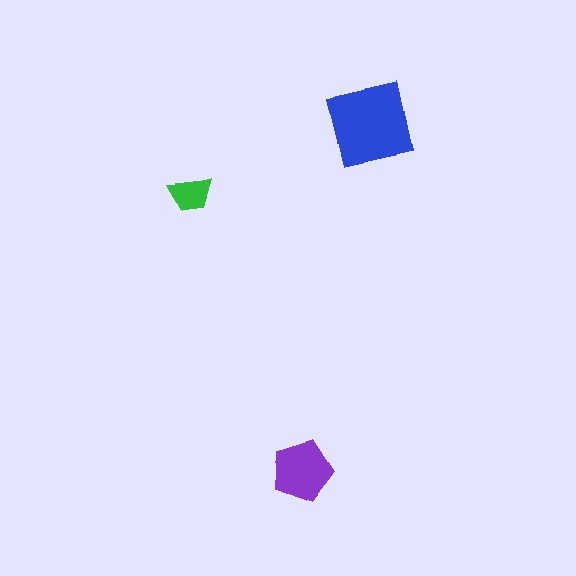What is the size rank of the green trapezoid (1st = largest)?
3rd.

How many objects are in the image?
There are 3 objects in the image.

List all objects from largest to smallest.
The blue square, the purple pentagon, the green trapezoid.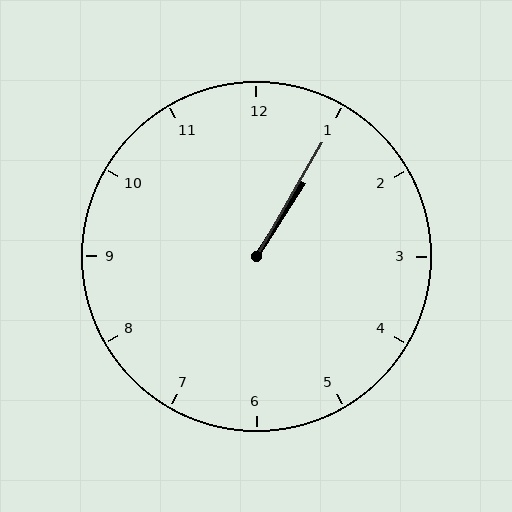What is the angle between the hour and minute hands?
Approximately 2 degrees.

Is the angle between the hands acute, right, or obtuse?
It is acute.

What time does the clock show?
1:05.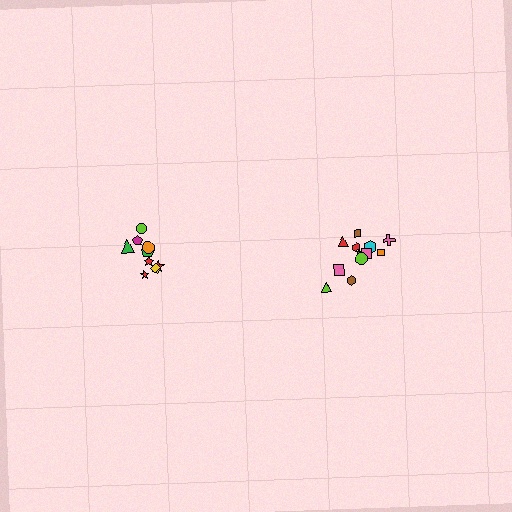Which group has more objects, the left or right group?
The right group.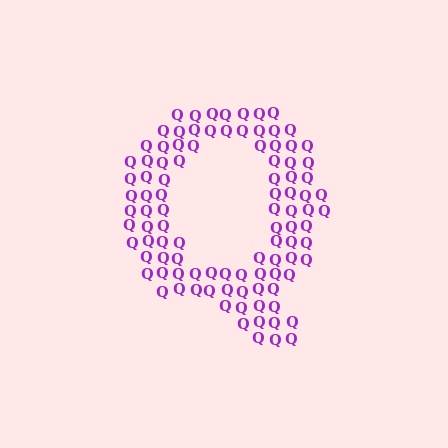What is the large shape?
The large shape is the letter Q.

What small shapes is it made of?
It is made of small letter Q's.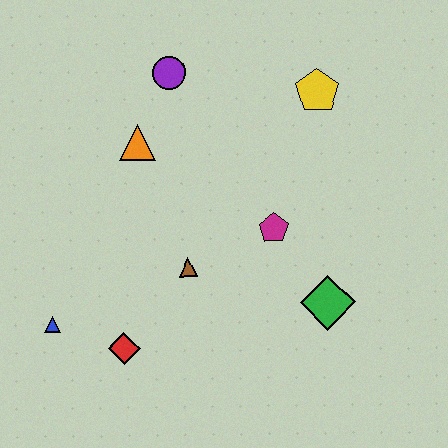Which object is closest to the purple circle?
The orange triangle is closest to the purple circle.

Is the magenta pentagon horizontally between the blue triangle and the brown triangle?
No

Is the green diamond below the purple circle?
Yes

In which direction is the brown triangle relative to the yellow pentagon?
The brown triangle is below the yellow pentagon.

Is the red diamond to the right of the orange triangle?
No